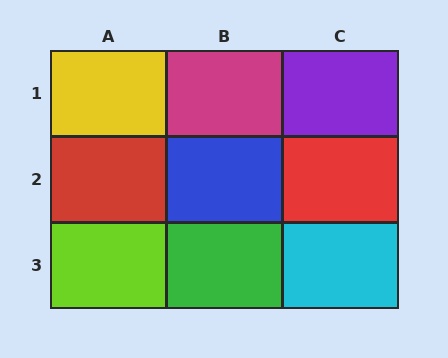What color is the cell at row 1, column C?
Purple.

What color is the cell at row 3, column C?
Cyan.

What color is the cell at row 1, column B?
Magenta.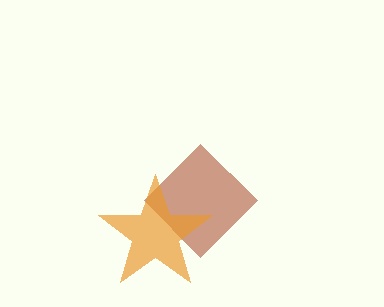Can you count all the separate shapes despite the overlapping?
Yes, there are 2 separate shapes.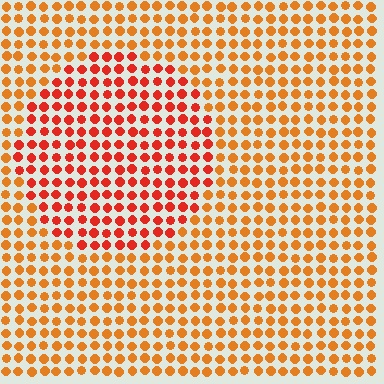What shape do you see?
I see a circle.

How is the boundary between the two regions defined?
The boundary is defined purely by a slight shift in hue (about 27 degrees). Spacing, size, and orientation are identical on both sides.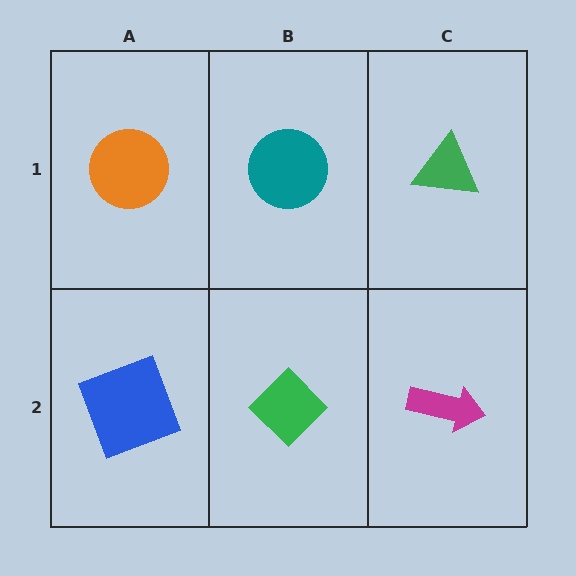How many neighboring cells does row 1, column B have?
3.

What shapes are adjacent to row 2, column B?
A teal circle (row 1, column B), a blue square (row 2, column A), a magenta arrow (row 2, column C).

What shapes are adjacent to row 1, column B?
A green diamond (row 2, column B), an orange circle (row 1, column A), a green triangle (row 1, column C).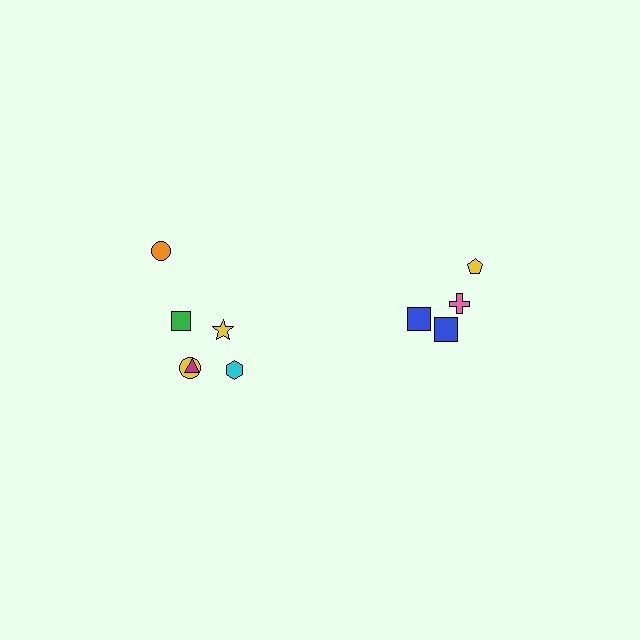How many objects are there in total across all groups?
There are 10 objects.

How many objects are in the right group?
There are 4 objects.